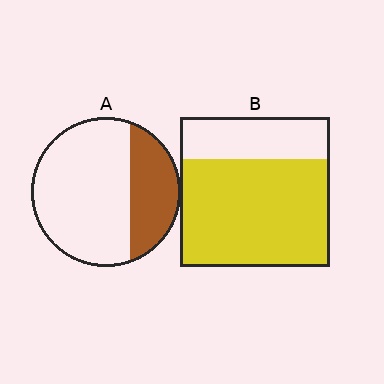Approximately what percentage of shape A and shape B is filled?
A is approximately 30% and B is approximately 70%.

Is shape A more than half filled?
No.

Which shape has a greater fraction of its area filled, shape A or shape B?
Shape B.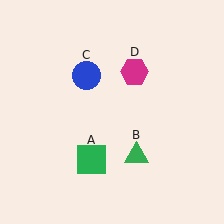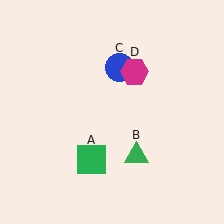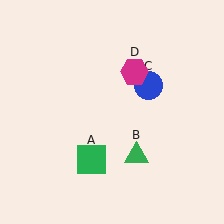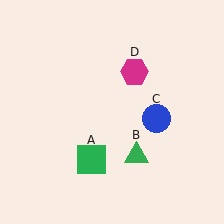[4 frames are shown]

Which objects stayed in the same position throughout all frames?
Green square (object A) and green triangle (object B) and magenta hexagon (object D) remained stationary.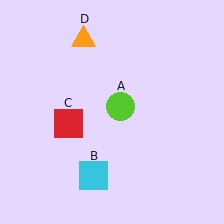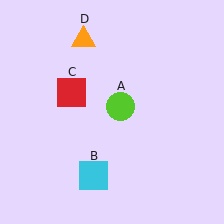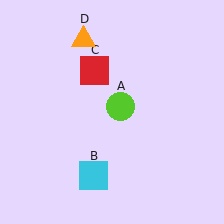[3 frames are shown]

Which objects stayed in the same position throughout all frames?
Lime circle (object A) and cyan square (object B) and orange triangle (object D) remained stationary.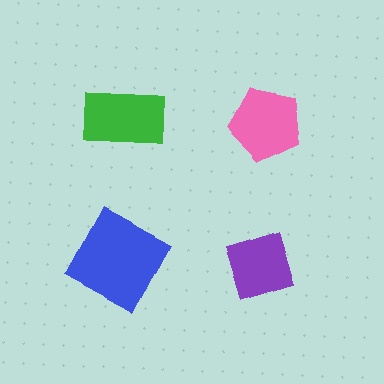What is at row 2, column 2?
A purple diamond.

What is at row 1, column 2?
A pink pentagon.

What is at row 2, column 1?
A blue square.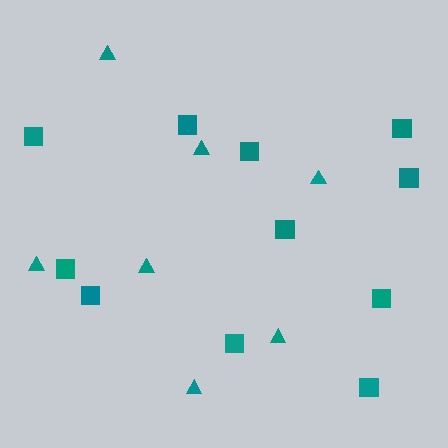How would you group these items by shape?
There are 2 groups: one group of triangles (7) and one group of squares (11).